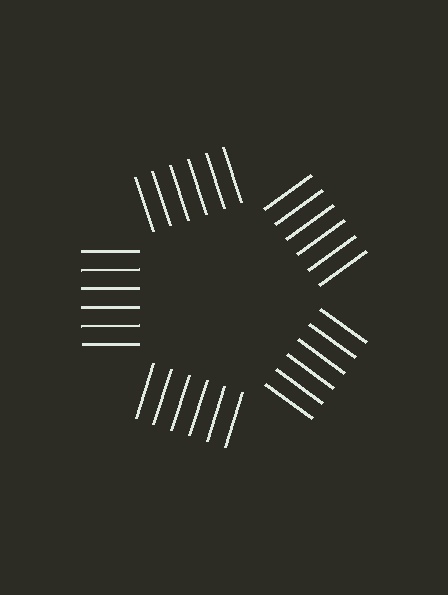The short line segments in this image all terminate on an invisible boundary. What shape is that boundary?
An illusory pentagon — the line segments terminate on its edges but no continuous stroke is drawn.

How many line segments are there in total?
30 — 6 along each of the 5 edges.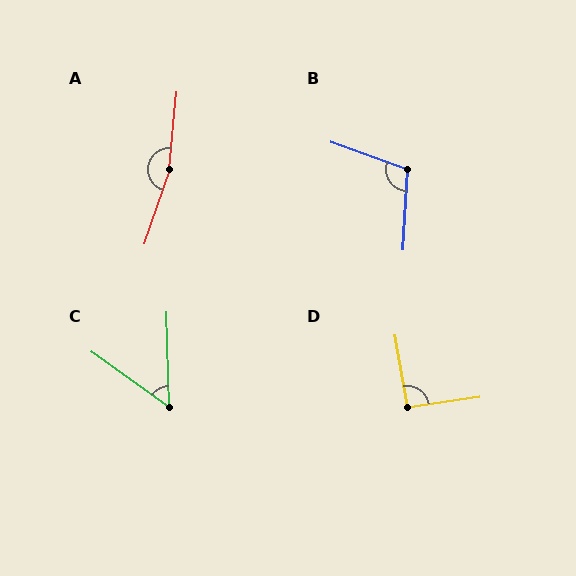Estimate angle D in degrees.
Approximately 91 degrees.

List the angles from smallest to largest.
C (53°), D (91°), B (107°), A (167°).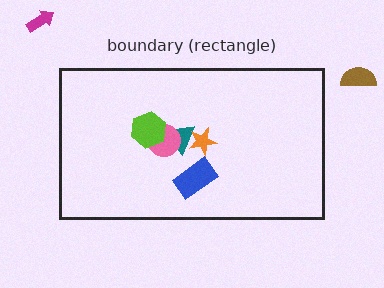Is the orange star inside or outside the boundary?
Inside.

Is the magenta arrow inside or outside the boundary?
Outside.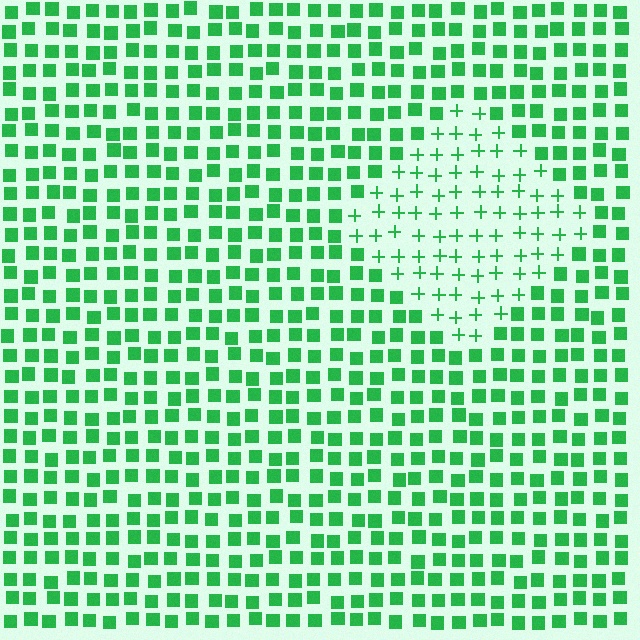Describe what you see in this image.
The image is filled with small green elements arranged in a uniform grid. A diamond-shaped region contains plus signs, while the surrounding area contains squares. The boundary is defined purely by the change in element shape.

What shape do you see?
I see a diamond.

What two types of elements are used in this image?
The image uses plus signs inside the diamond region and squares outside it.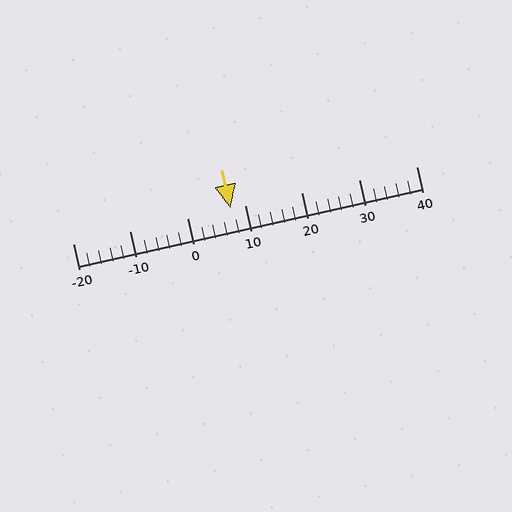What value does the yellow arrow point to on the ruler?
The yellow arrow points to approximately 8.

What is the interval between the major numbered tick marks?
The major tick marks are spaced 10 units apart.